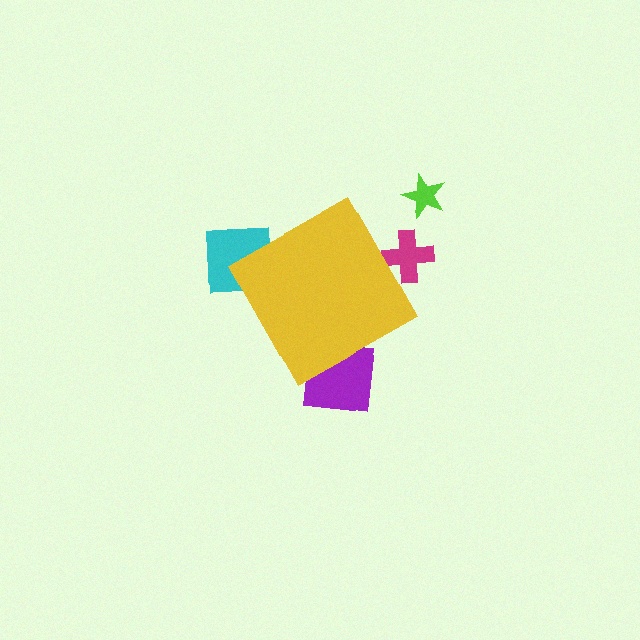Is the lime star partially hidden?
No, the lime star is fully visible.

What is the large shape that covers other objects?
A yellow diamond.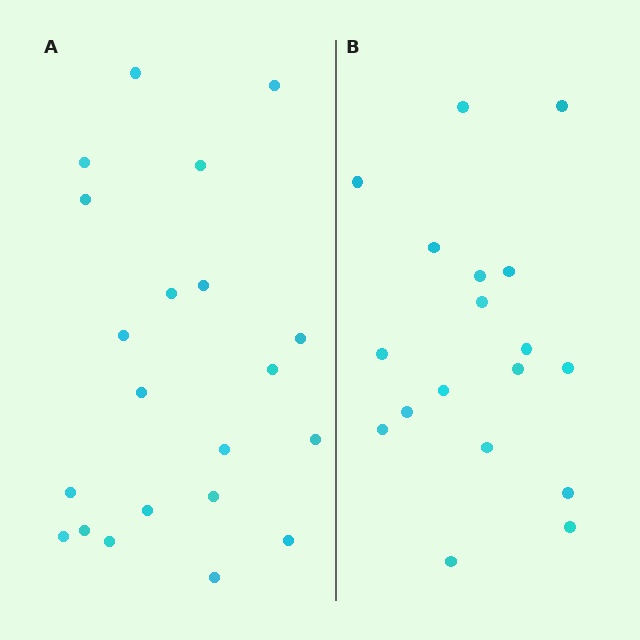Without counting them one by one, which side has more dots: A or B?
Region A (the left region) has more dots.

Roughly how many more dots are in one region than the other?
Region A has just a few more — roughly 2 or 3 more dots than region B.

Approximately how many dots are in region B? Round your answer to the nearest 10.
About 20 dots. (The exact count is 18, which rounds to 20.)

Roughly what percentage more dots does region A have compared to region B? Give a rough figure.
About 15% more.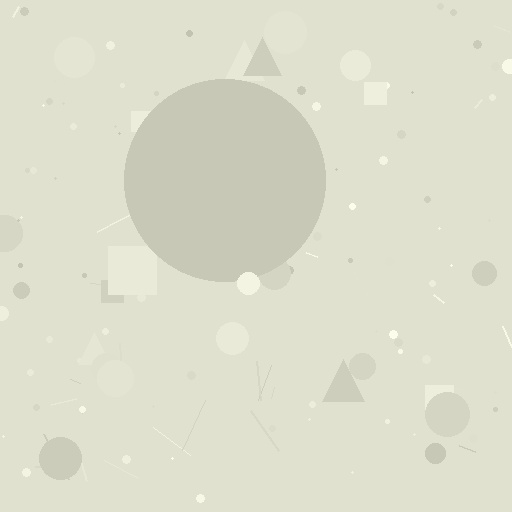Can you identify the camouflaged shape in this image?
The camouflaged shape is a circle.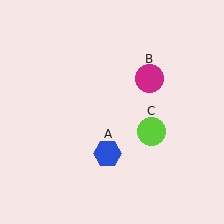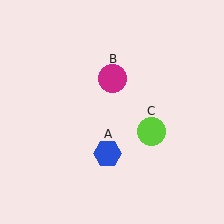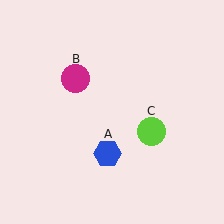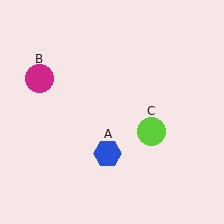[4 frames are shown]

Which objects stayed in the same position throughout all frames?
Blue hexagon (object A) and lime circle (object C) remained stationary.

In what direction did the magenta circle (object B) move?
The magenta circle (object B) moved left.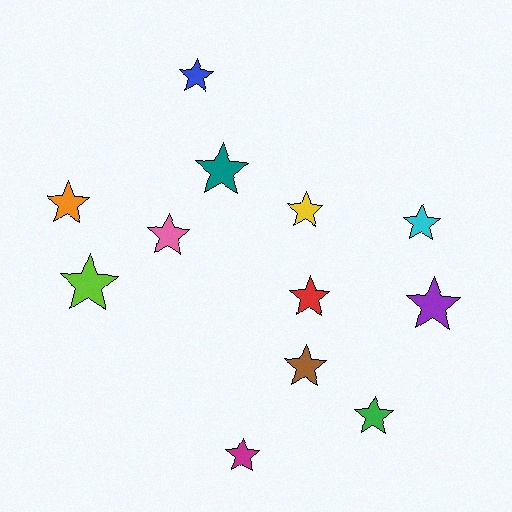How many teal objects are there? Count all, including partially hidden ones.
There is 1 teal object.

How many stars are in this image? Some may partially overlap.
There are 12 stars.